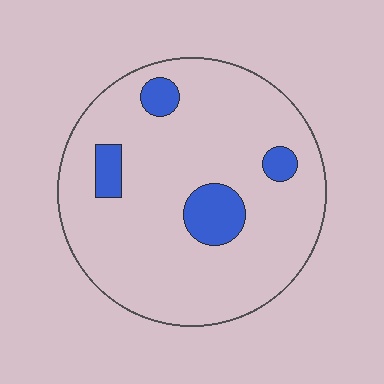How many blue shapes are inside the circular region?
4.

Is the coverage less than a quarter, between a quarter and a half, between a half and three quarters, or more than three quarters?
Less than a quarter.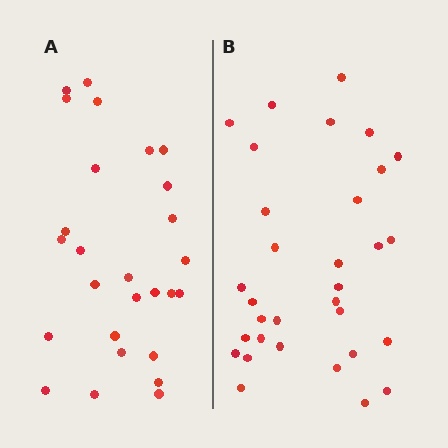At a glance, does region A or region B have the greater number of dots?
Region B (the right region) has more dots.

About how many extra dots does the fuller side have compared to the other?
Region B has about 5 more dots than region A.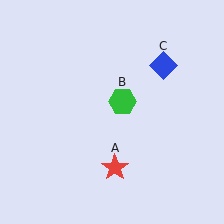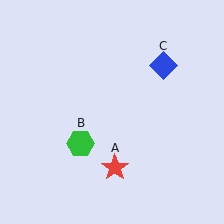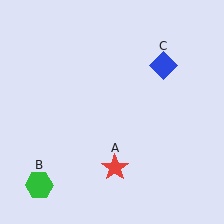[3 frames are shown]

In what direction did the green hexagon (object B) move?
The green hexagon (object B) moved down and to the left.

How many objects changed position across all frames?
1 object changed position: green hexagon (object B).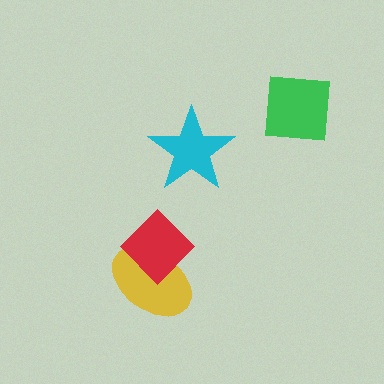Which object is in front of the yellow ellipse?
The red diamond is in front of the yellow ellipse.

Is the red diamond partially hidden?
No, no other shape covers it.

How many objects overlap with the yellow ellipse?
1 object overlaps with the yellow ellipse.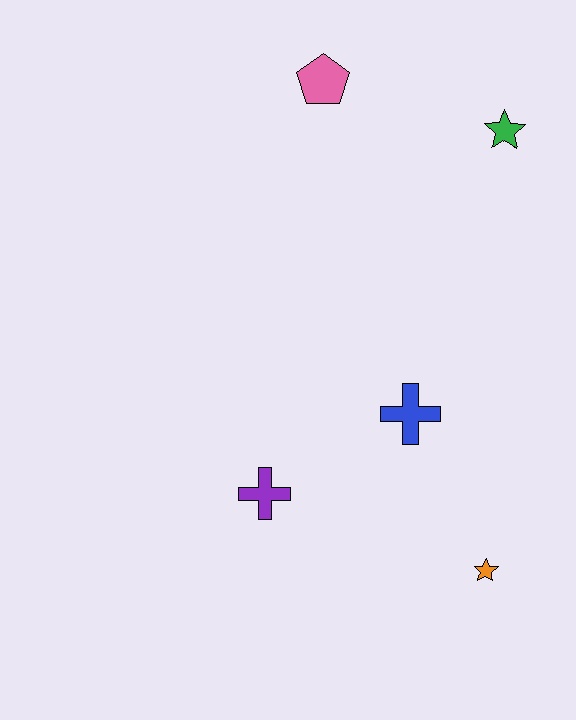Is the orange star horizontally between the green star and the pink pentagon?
Yes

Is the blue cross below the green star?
Yes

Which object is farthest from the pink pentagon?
The orange star is farthest from the pink pentagon.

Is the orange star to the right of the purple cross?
Yes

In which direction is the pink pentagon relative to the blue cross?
The pink pentagon is above the blue cross.